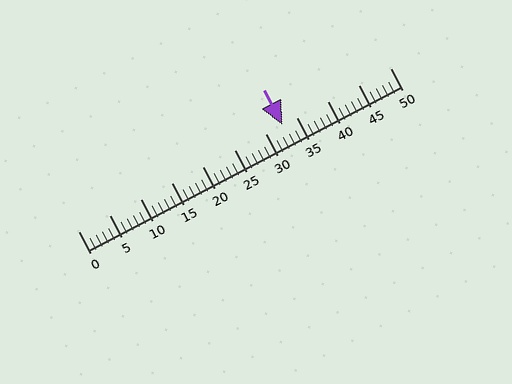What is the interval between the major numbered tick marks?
The major tick marks are spaced 5 units apart.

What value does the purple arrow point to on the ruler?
The purple arrow points to approximately 33.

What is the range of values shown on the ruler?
The ruler shows values from 0 to 50.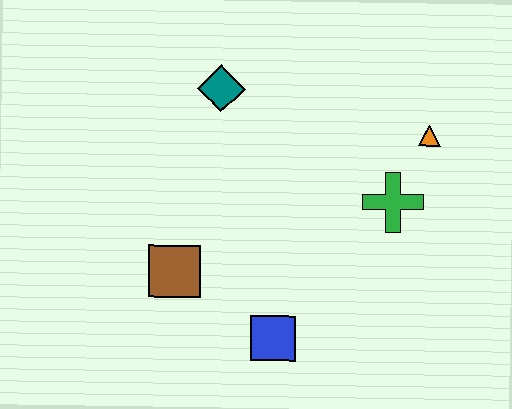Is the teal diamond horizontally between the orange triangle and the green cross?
No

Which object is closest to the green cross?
The orange triangle is closest to the green cross.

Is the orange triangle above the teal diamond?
No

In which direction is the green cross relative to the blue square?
The green cross is above the blue square.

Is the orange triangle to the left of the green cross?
No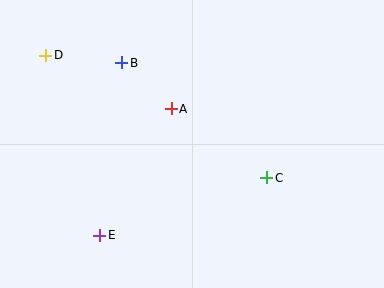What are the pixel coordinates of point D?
Point D is at (46, 55).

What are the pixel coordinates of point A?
Point A is at (171, 109).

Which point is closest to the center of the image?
Point A at (171, 109) is closest to the center.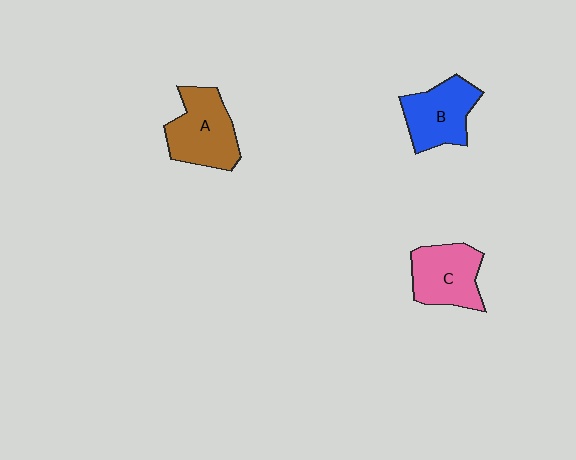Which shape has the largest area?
Shape A (brown).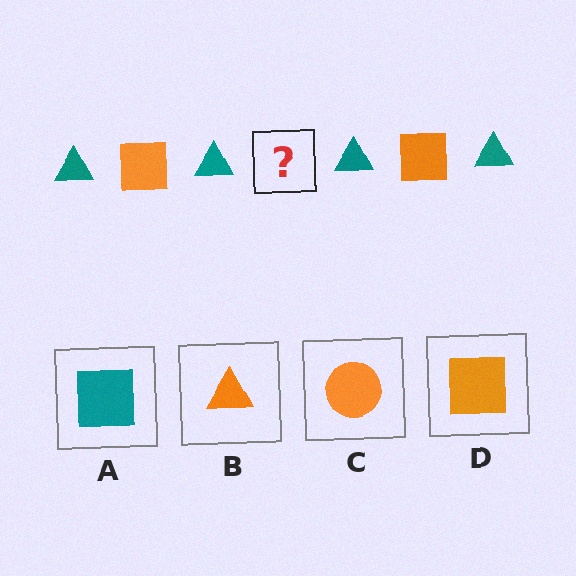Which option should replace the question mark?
Option D.